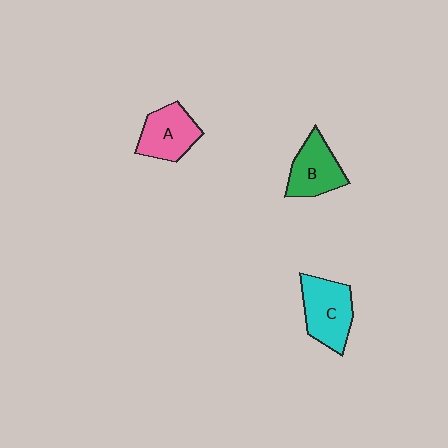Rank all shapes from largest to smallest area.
From largest to smallest: C (cyan), A (pink), B (green).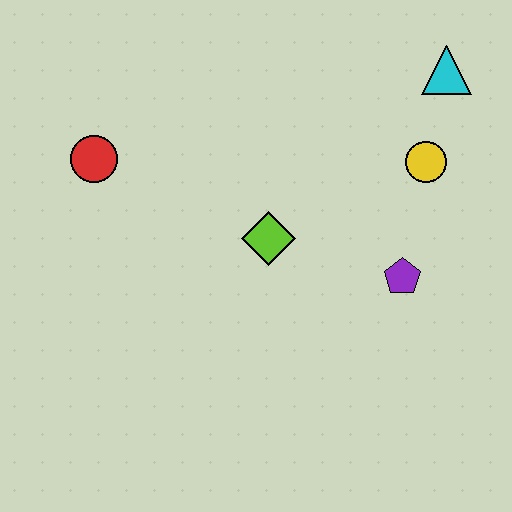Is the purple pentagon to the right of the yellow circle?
No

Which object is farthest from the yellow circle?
The red circle is farthest from the yellow circle.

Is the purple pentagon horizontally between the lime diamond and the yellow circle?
Yes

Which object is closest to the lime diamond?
The purple pentagon is closest to the lime diamond.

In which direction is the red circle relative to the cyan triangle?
The red circle is to the left of the cyan triangle.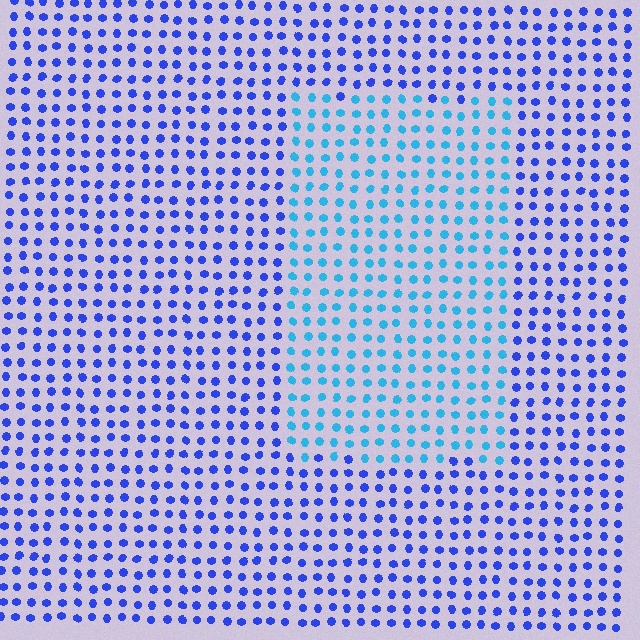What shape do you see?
I see a rectangle.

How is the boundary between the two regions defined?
The boundary is defined purely by a slight shift in hue (about 37 degrees). Spacing, size, and orientation are identical on both sides.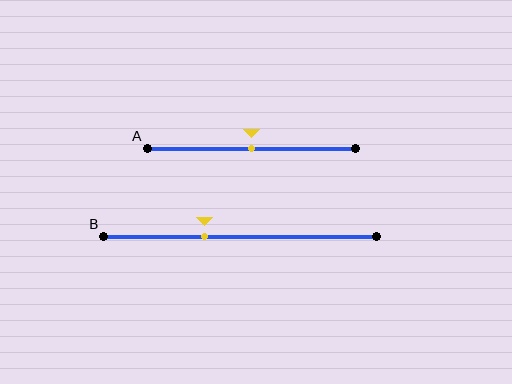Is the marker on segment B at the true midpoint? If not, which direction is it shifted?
No, the marker on segment B is shifted to the left by about 13% of the segment length.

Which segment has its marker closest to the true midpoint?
Segment A has its marker closest to the true midpoint.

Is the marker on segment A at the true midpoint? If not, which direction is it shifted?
Yes, the marker on segment A is at the true midpoint.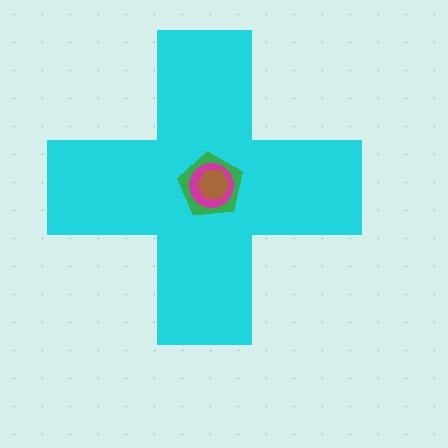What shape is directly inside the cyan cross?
The green pentagon.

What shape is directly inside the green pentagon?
The magenta circle.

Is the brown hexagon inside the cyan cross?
Yes.